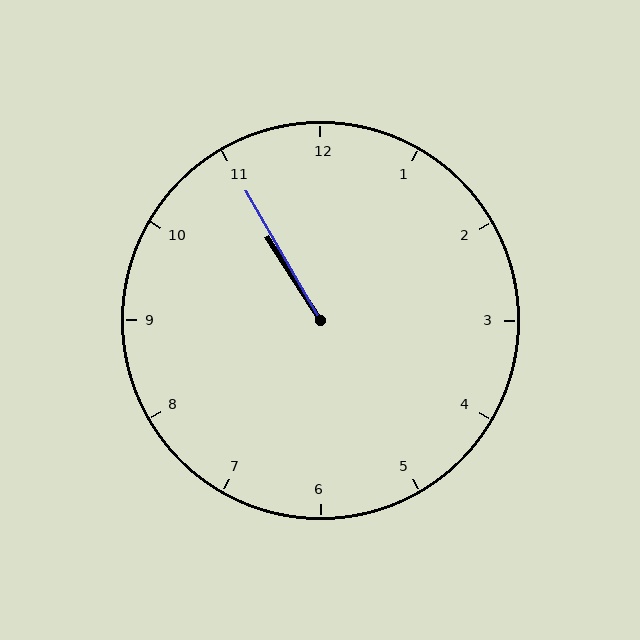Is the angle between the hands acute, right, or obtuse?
It is acute.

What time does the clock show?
10:55.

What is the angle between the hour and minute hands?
Approximately 2 degrees.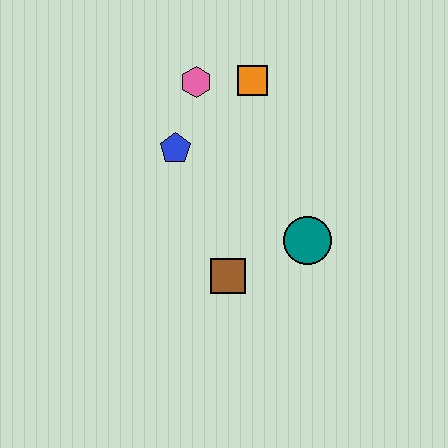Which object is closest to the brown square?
The teal circle is closest to the brown square.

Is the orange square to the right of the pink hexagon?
Yes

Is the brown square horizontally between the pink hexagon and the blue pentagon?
No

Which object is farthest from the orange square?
The brown square is farthest from the orange square.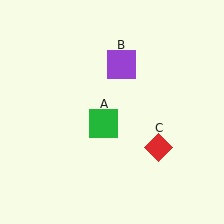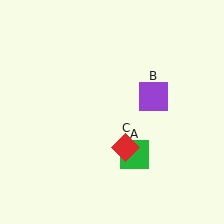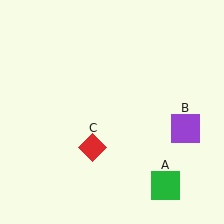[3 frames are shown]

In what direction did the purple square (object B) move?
The purple square (object B) moved down and to the right.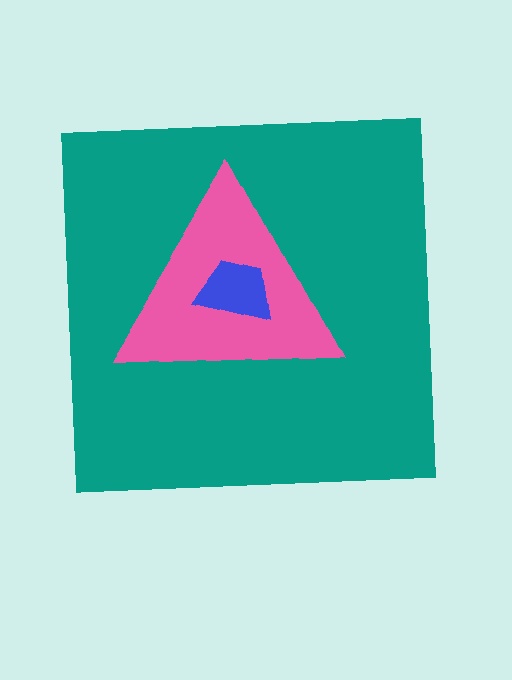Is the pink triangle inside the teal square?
Yes.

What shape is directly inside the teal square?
The pink triangle.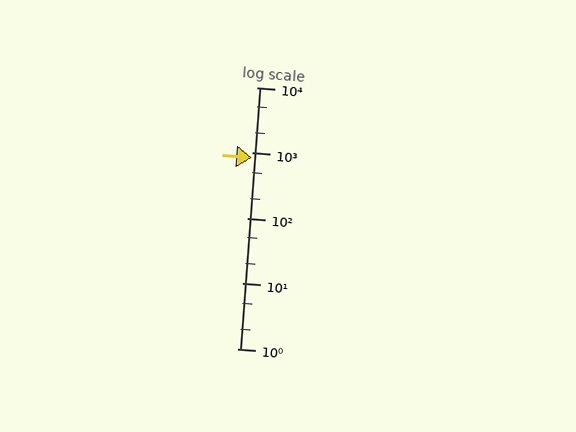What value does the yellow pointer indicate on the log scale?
The pointer indicates approximately 850.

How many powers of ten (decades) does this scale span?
The scale spans 4 decades, from 1 to 10000.